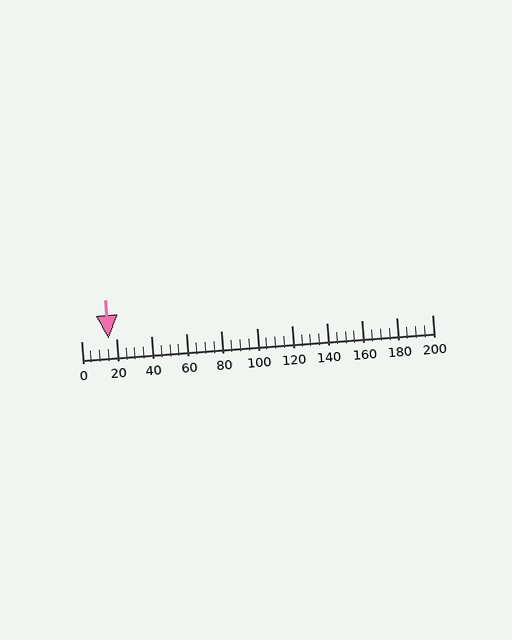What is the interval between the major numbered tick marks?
The major tick marks are spaced 20 units apart.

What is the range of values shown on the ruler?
The ruler shows values from 0 to 200.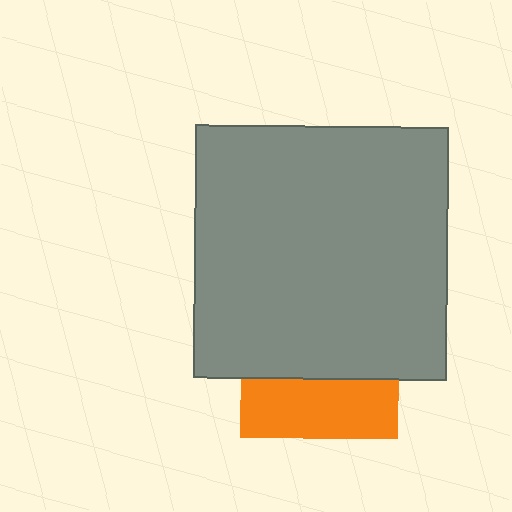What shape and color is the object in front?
The object in front is a gray square.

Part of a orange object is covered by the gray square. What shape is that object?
It is a square.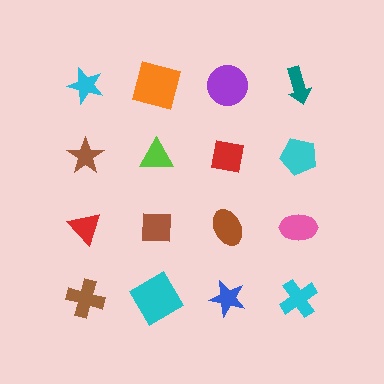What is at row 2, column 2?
A lime triangle.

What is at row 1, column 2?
An orange square.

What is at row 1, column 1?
A cyan star.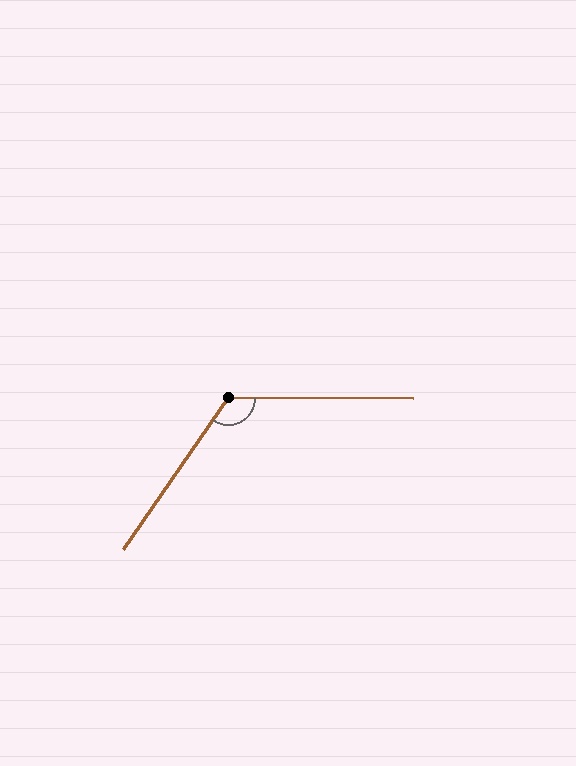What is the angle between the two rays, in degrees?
Approximately 125 degrees.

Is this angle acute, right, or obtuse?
It is obtuse.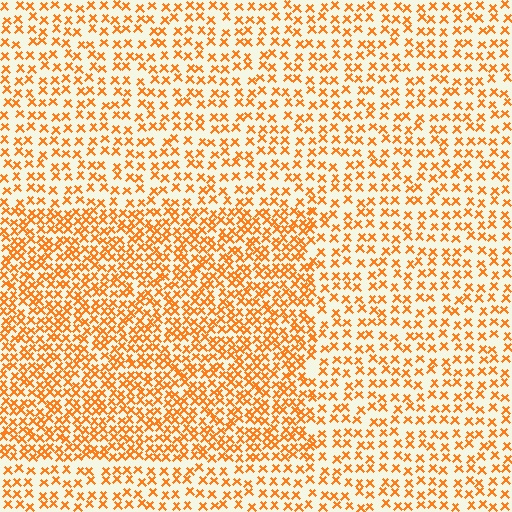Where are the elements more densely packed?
The elements are more densely packed inside the rectangle boundary.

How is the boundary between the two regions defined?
The boundary is defined by a change in element density (approximately 1.8x ratio). All elements are the same color, size, and shape.